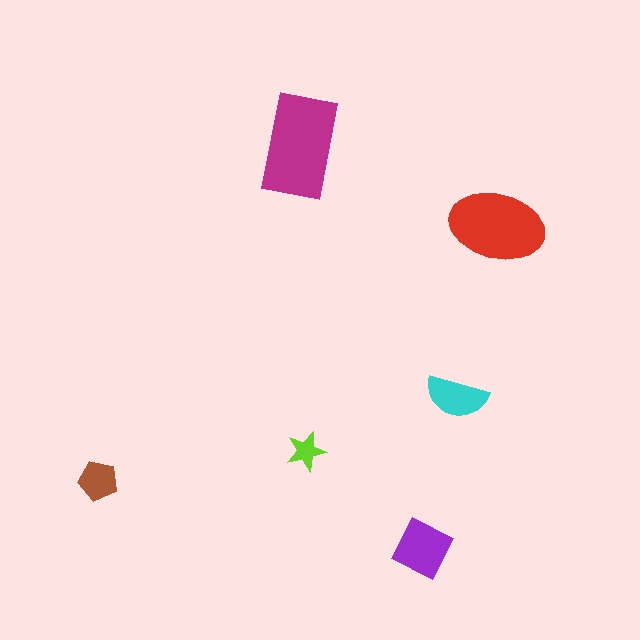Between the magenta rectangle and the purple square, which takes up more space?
The magenta rectangle.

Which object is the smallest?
The lime star.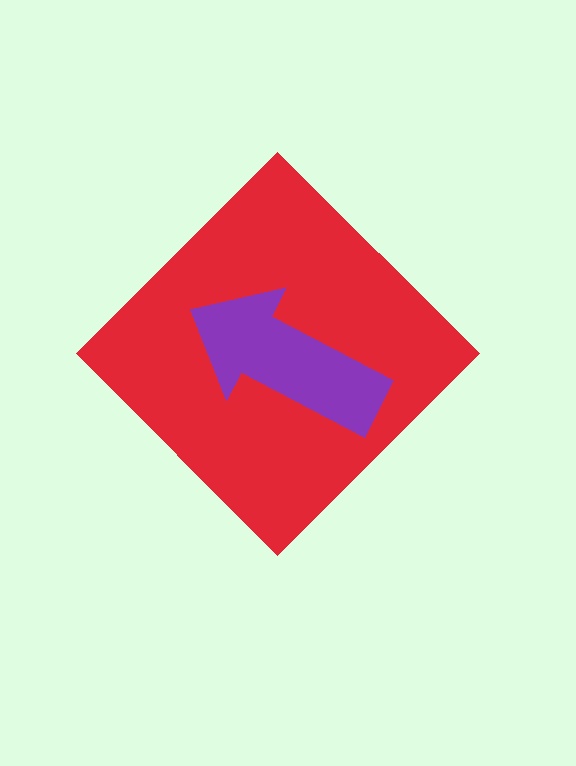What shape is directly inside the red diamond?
The purple arrow.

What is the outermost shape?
The red diamond.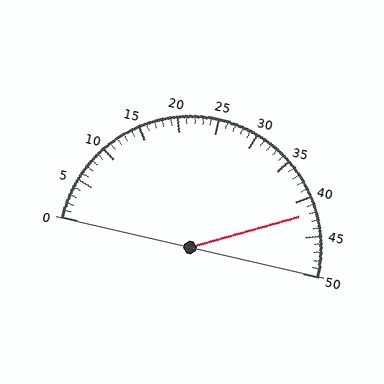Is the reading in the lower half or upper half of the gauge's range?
The reading is in the upper half of the range (0 to 50).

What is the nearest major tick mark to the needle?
The nearest major tick mark is 40.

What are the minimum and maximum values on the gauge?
The gauge ranges from 0 to 50.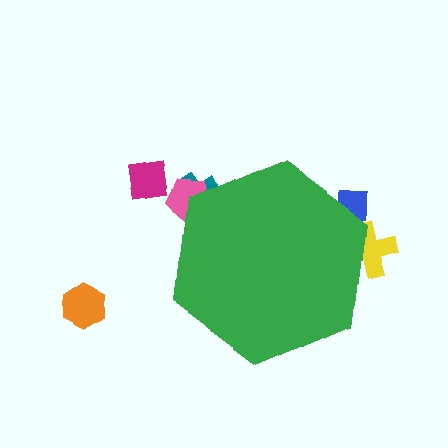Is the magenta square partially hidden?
No, the magenta square is fully visible.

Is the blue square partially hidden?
Yes, the blue square is partially hidden behind the green hexagon.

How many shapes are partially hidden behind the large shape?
4 shapes are partially hidden.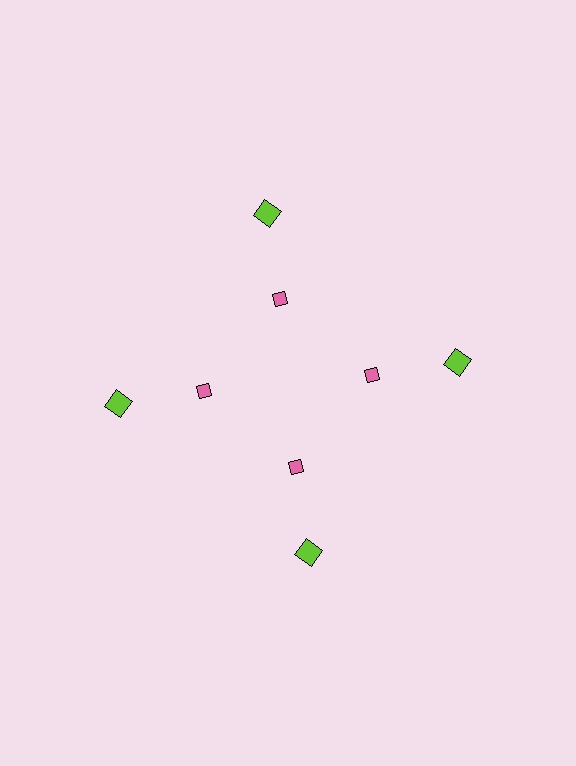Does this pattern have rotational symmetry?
Yes, this pattern has 4-fold rotational symmetry. It looks the same after rotating 90 degrees around the center.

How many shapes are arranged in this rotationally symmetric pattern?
There are 8 shapes, arranged in 4 groups of 2.